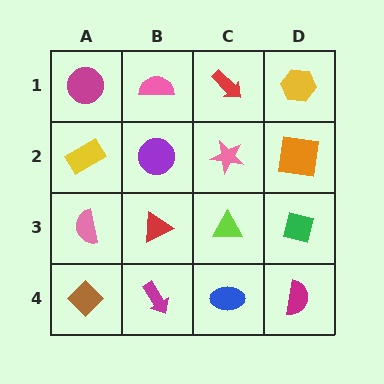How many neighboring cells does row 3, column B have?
4.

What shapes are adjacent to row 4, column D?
A green square (row 3, column D), a blue ellipse (row 4, column C).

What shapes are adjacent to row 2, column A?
A magenta circle (row 1, column A), a pink semicircle (row 3, column A), a purple circle (row 2, column B).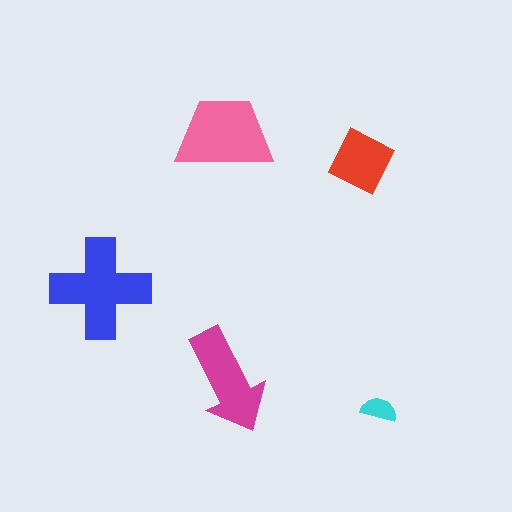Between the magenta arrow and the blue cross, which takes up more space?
The blue cross.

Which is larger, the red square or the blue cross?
The blue cross.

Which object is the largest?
The blue cross.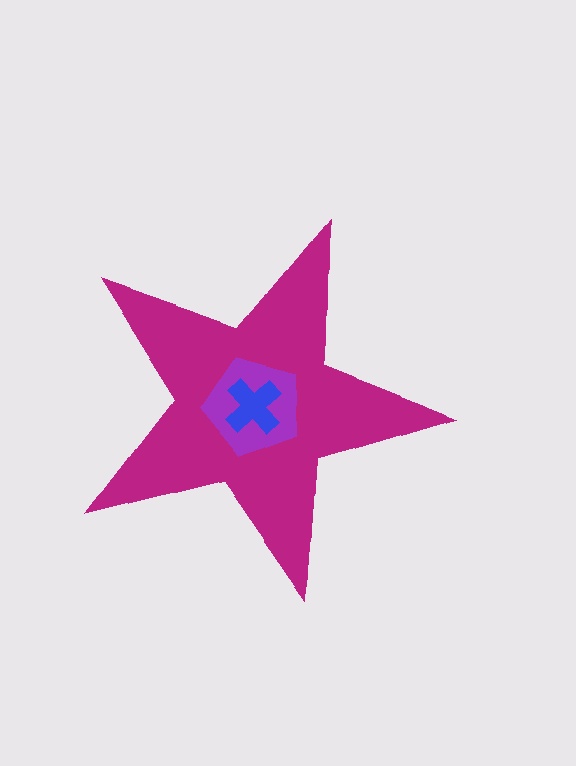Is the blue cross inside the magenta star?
Yes.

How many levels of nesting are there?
3.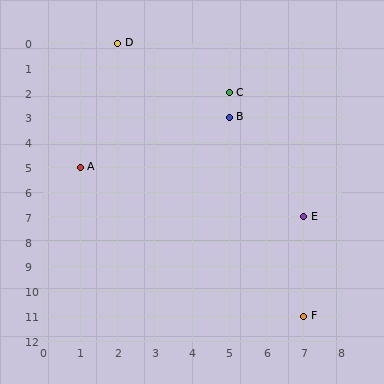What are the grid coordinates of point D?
Point D is at grid coordinates (2, 0).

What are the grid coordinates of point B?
Point B is at grid coordinates (5, 3).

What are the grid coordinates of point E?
Point E is at grid coordinates (7, 7).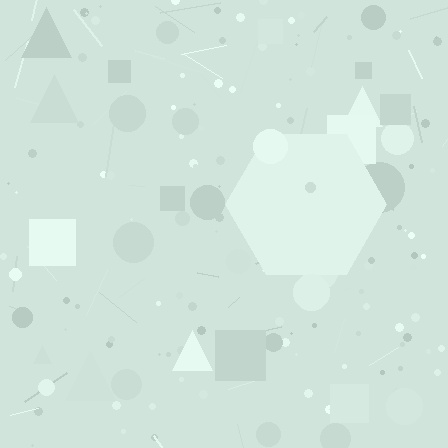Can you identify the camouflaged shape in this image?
The camouflaged shape is a hexagon.